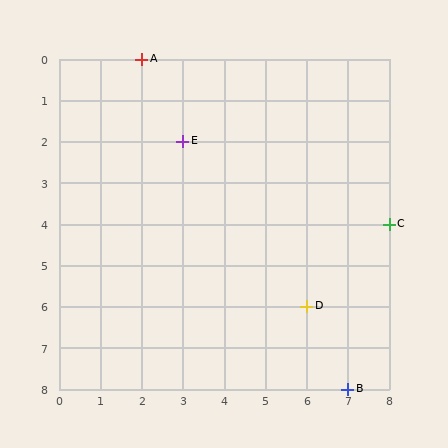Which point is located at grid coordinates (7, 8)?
Point B is at (7, 8).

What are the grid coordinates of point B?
Point B is at grid coordinates (7, 8).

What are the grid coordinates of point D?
Point D is at grid coordinates (6, 6).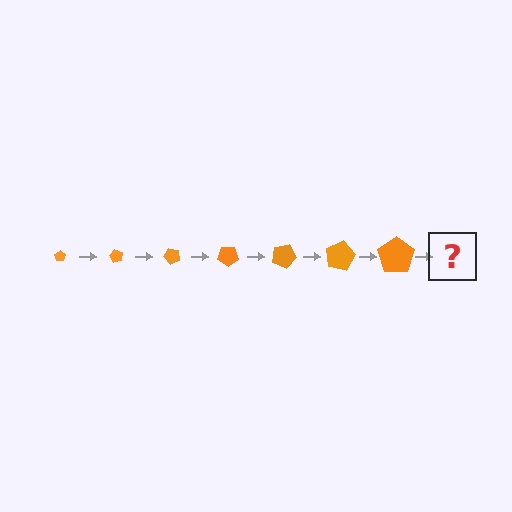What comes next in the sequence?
The next element should be a pentagon, larger than the previous one and rotated 420 degrees from the start.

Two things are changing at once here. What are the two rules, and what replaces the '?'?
The two rules are that the pentagon grows larger each step and it rotates 60 degrees each step. The '?' should be a pentagon, larger than the previous one and rotated 420 degrees from the start.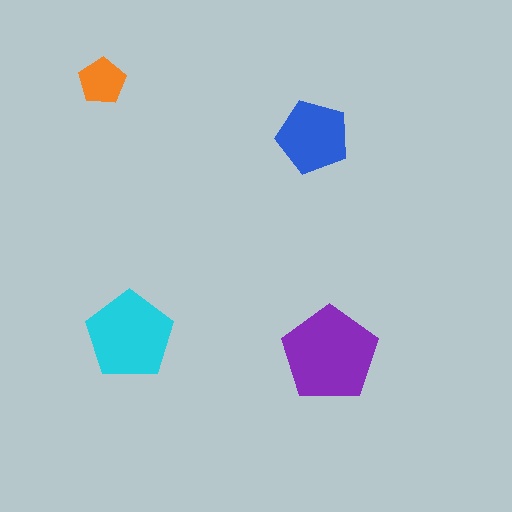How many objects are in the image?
There are 4 objects in the image.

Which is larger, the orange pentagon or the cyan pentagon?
The cyan one.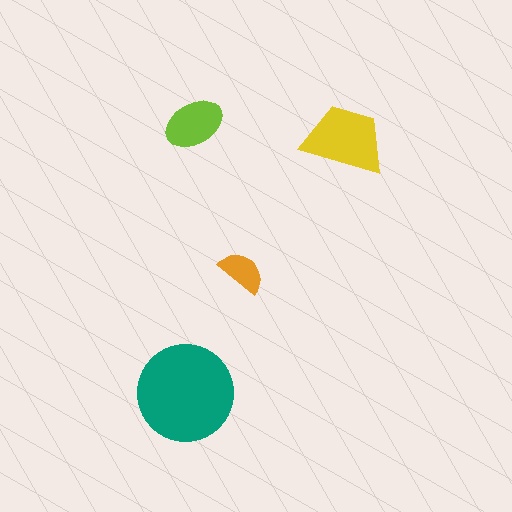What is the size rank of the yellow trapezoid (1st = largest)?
2nd.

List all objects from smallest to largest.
The orange semicircle, the lime ellipse, the yellow trapezoid, the teal circle.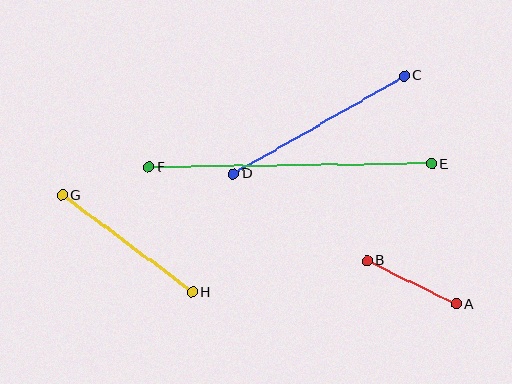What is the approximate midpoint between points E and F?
The midpoint is at approximately (290, 165) pixels.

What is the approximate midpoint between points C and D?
The midpoint is at approximately (319, 125) pixels.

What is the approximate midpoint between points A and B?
The midpoint is at approximately (411, 282) pixels.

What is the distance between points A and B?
The distance is approximately 99 pixels.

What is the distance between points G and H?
The distance is approximately 162 pixels.